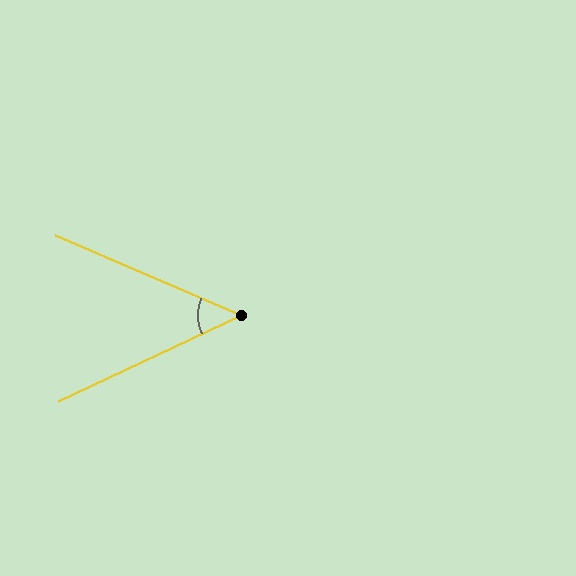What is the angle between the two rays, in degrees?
Approximately 48 degrees.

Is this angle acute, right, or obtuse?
It is acute.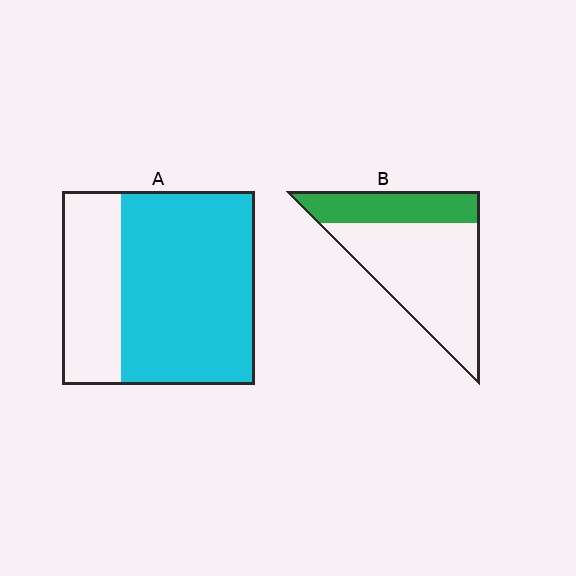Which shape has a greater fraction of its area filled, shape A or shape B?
Shape A.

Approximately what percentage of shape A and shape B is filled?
A is approximately 70% and B is approximately 30%.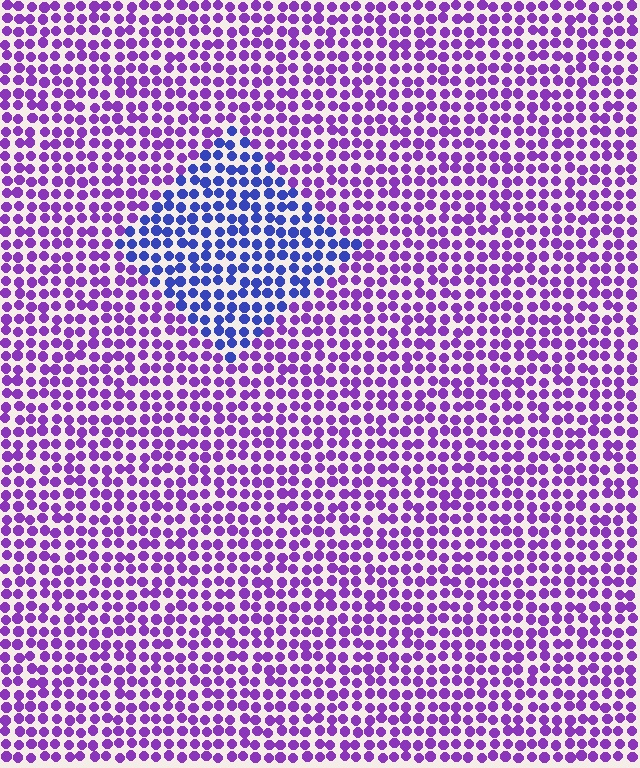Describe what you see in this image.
The image is filled with small purple elements in a uniform arrangement. A diamond-shaped region is visible where the elements are tinted to a slightly different hue, forming a subtle color boundary.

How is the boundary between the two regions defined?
The boundary is defined purely by a slight shift in hue (about 45 degrees). Spacing, size, and orientation are identical on both sides.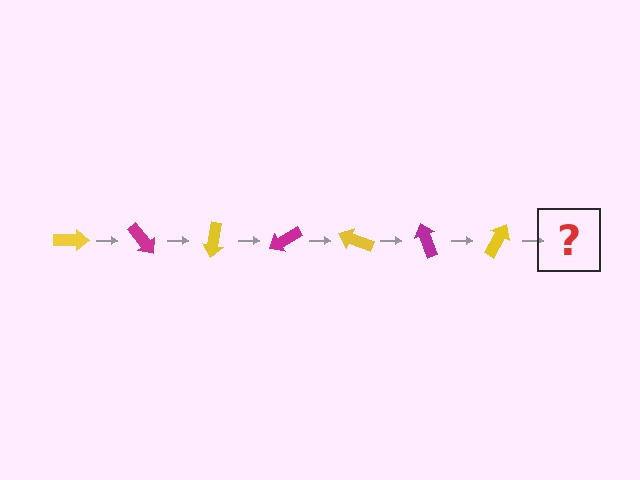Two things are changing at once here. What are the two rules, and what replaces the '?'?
The two rules are that it rotates 50 degrees each step and the color cycles through yellow and magenta. The '?' should be a magenta arrow, rotated 350 degrees from the start.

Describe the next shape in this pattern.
It should be a magenta arrow, rotated 350 degrees from the start.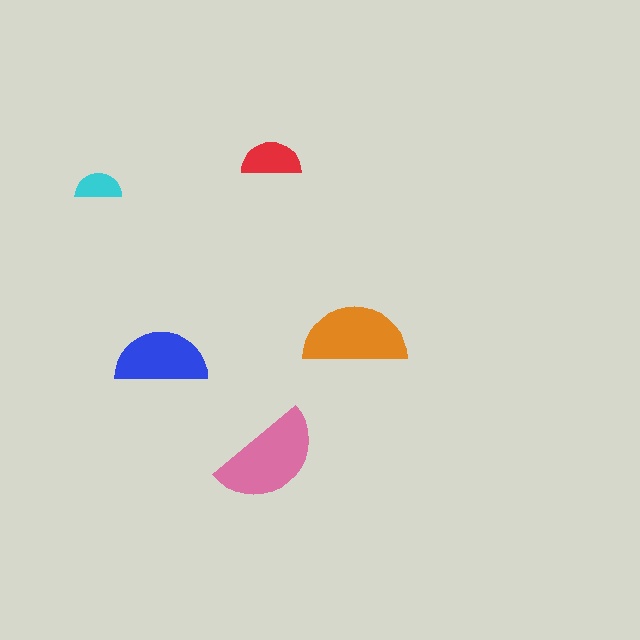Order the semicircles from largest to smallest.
the pink one, the orange one, the blue one, the red one, the cyan one.